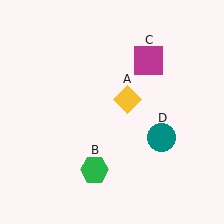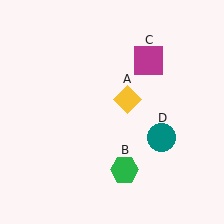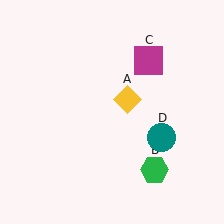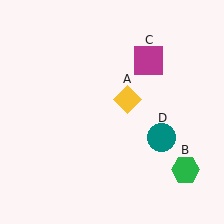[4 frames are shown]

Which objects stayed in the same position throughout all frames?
Yellow diamond (object A) and magenta square (object C) and teal circle (object D) remained stationary.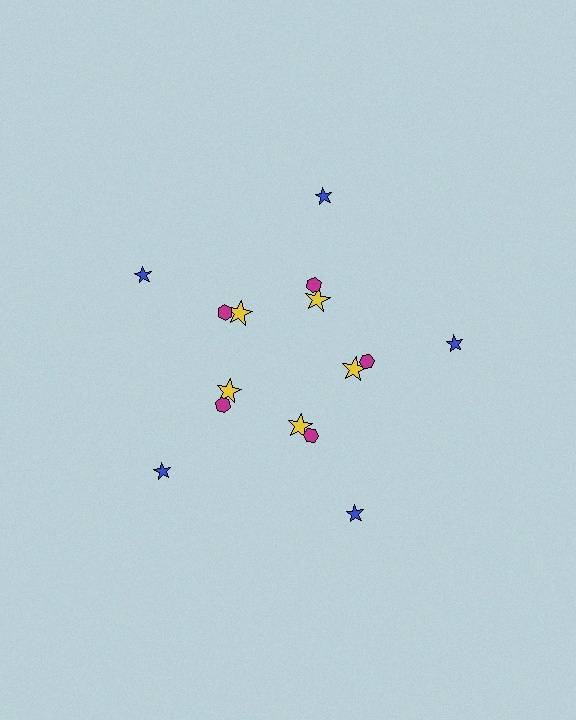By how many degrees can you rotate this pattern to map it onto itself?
The pattern maps onto itself every 72 degrees of rotation.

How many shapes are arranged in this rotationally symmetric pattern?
There are 15 shapes, arranged in 5 groups of 3.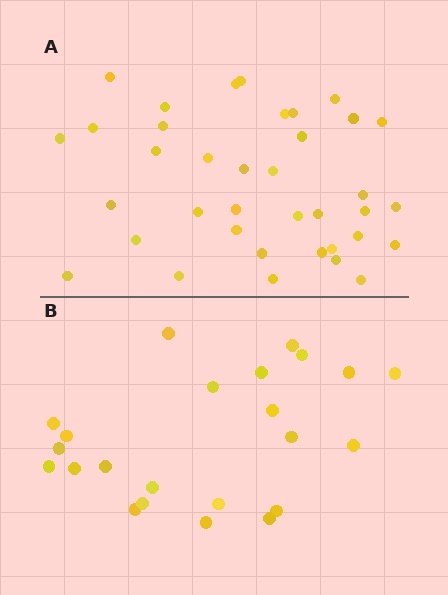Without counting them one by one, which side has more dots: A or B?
Region A (the top region) has more dots.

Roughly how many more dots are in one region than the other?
Region A has approximately 15 more dots than region B.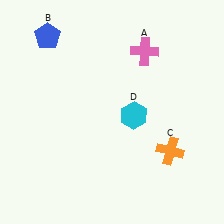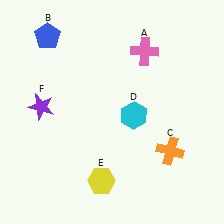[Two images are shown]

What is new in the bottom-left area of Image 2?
A yellow hexagon (E) was added in the bottom-left area of Image 2.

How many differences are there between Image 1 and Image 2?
There are 2 differences between the two images.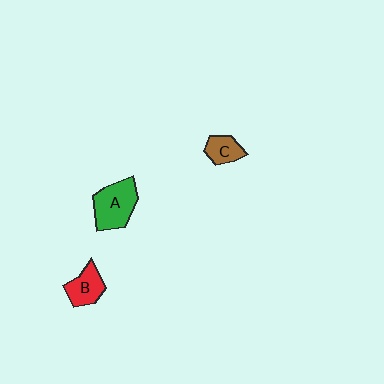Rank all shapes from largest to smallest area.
From largest to smallest: A (green), B (red), C (brown).